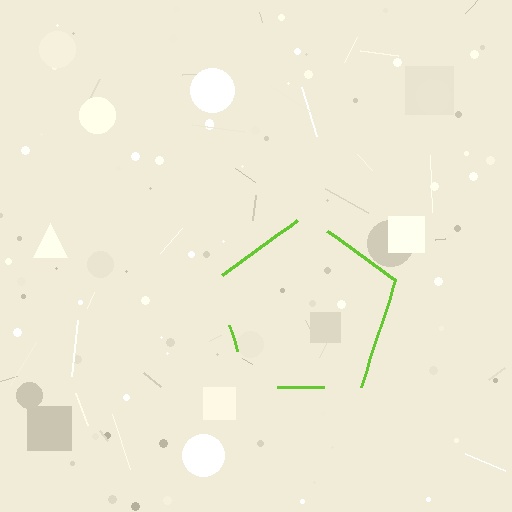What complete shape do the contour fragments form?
The contour fragments form a pentagon.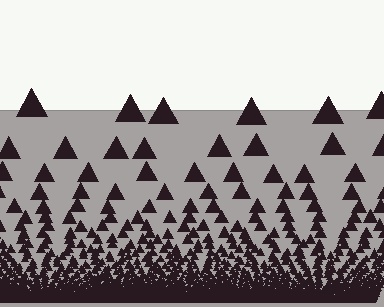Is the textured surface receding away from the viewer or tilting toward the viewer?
The surface appears to tilt toward the viewer. Texture elements get larger and sparser toward the top.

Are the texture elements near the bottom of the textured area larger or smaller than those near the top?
Smaller. The gradient is inverted — elements near the bottom are smaller and denser.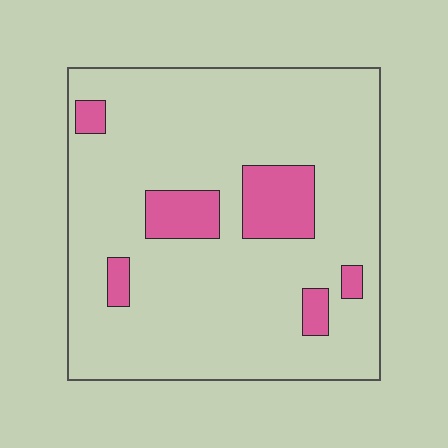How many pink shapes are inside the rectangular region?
6.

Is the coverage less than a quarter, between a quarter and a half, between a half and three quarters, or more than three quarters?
Less than a quarter.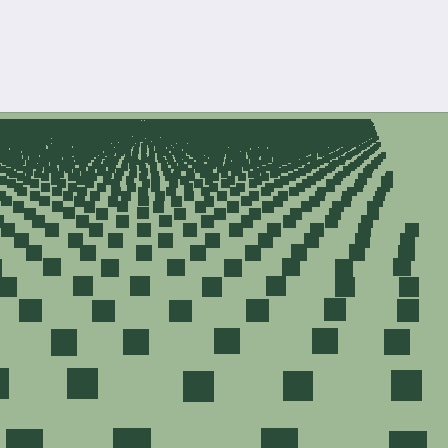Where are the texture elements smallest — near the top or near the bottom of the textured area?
Near the top.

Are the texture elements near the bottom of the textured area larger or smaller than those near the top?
Larger. Near the bottom, elements are closer to the viewer and appear at a bigger on-screen size.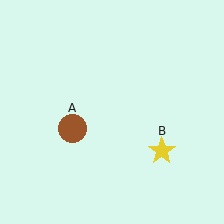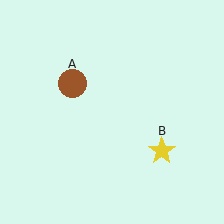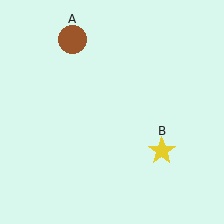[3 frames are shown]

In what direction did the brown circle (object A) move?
The brown circle (object A) moved up.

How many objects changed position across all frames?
1 object changed position: brown circle (object A).